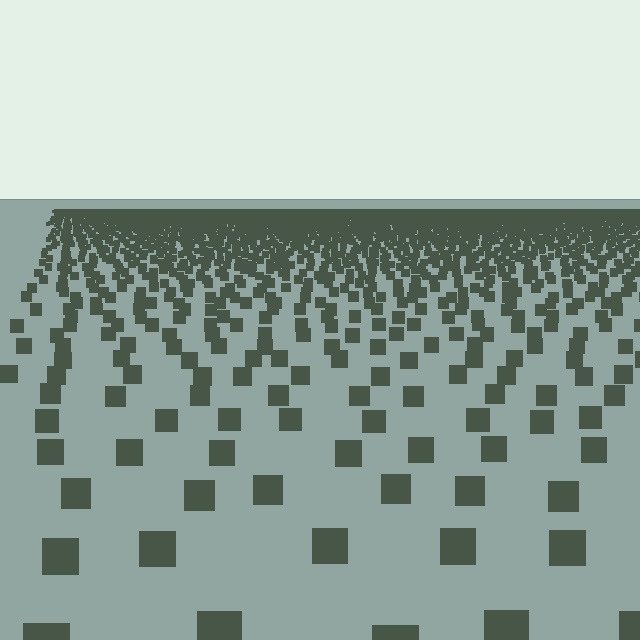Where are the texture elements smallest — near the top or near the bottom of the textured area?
Near the top.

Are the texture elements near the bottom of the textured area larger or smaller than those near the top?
Larger. Near the bottom, elements are closer to the viewer and appear at a bigger on-screen size.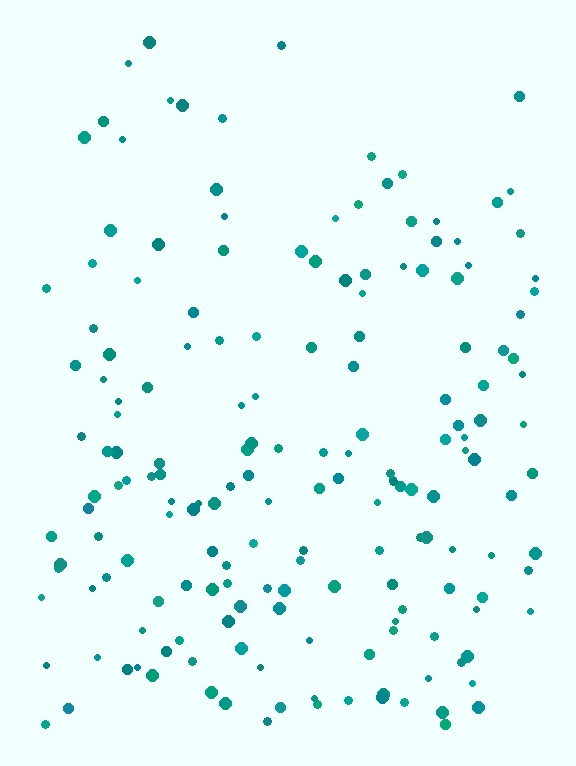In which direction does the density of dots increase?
From top to bottom, with the bottom side densest.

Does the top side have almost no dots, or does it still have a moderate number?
Still a moderate number, just noticeably fewer than the bottom.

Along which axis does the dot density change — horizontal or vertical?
Vertical.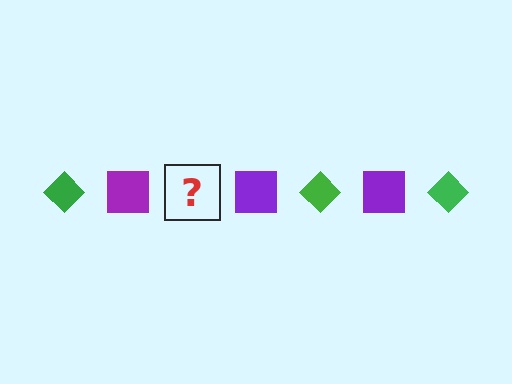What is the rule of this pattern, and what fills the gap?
The rule is that the pattern alternates between green diamond and purple square. The gap should be filled with a green diamond.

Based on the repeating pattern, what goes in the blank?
The blank should be a green diamond.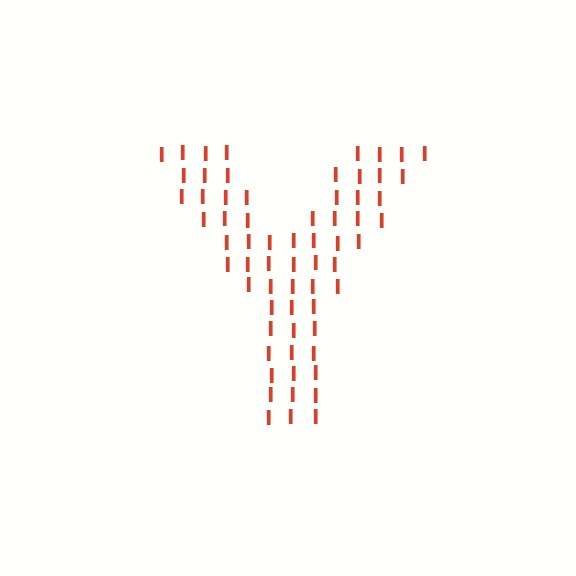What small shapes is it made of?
It is made of small letter I's.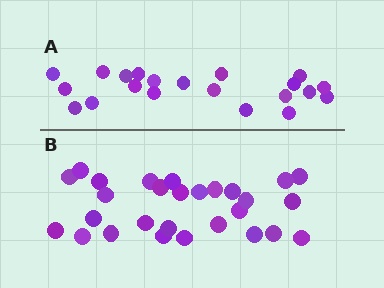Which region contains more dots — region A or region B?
Region B (the bottom region) has more dots.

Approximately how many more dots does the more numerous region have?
Region B has roughly 8 or so more dots than region A.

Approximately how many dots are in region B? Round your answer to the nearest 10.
About 30 dots. (The exact count is 28, which rounds to 30.)